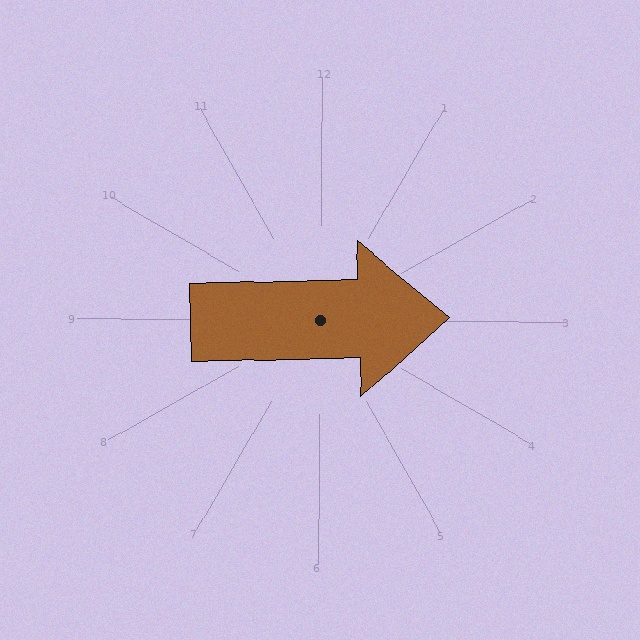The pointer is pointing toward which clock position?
Roughly 3 o'clock.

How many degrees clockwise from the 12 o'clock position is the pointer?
Approximately 88 degrees.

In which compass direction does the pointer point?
East.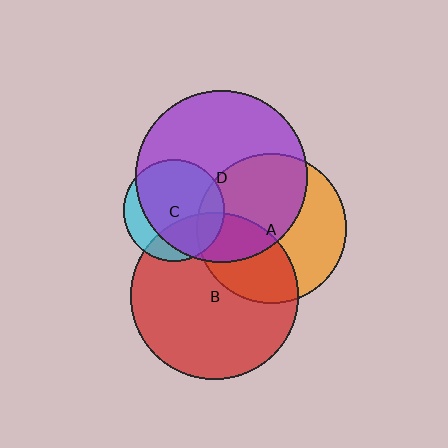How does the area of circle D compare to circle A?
Approximately 1.3 times.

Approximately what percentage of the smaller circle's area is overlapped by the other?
Approximately 50%.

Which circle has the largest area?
Circle D (purple).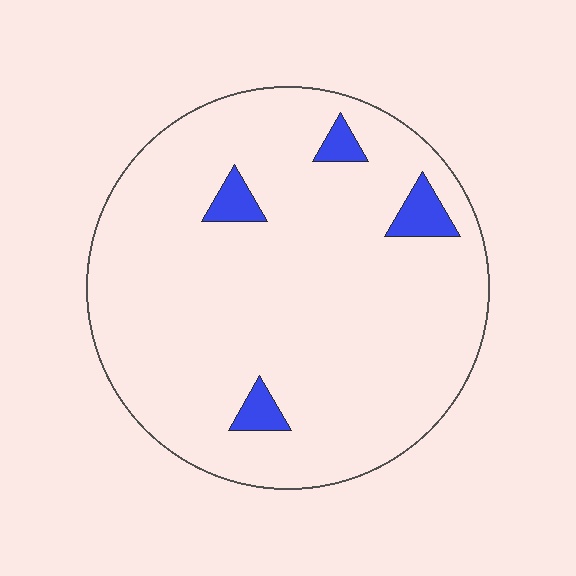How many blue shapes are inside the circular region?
4.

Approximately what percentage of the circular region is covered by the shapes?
Approximately 5%.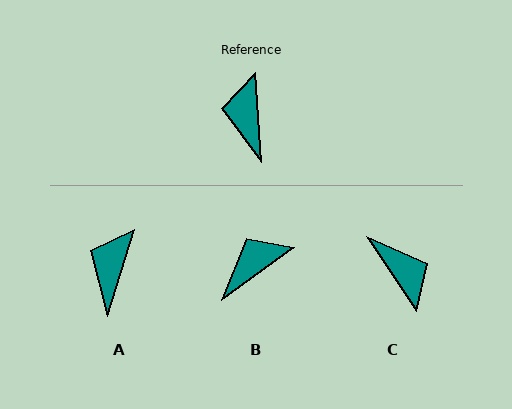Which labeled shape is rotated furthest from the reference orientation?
C, about 150 degrees away.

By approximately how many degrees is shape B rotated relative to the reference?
Approximately 58 degrees clockwise.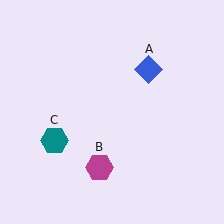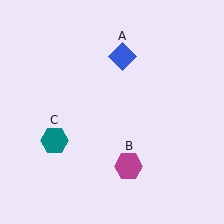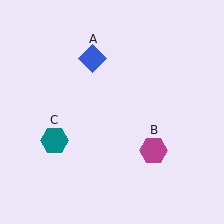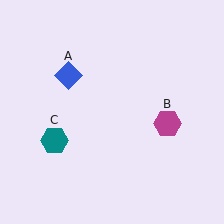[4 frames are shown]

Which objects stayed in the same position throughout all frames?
Teal hexagon (object C) remained stationary.